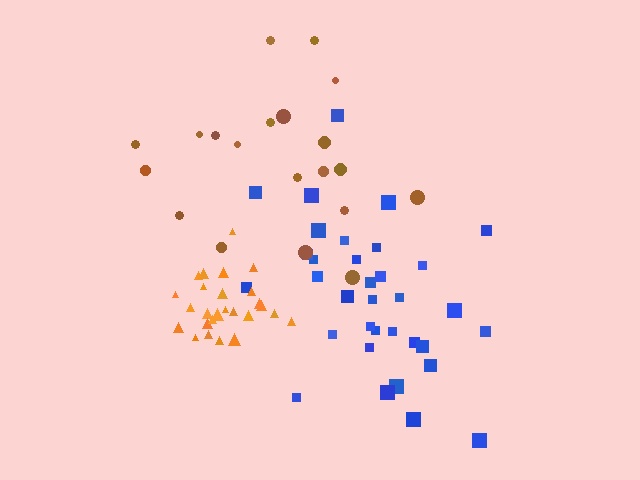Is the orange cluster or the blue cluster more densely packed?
Orange.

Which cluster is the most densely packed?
Orange.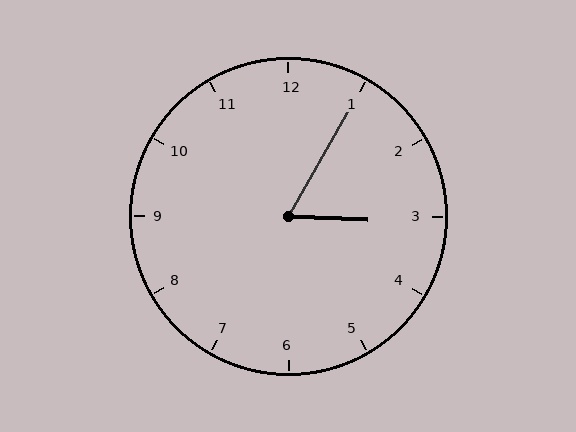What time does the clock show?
3:05.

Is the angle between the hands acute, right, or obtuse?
It is acute.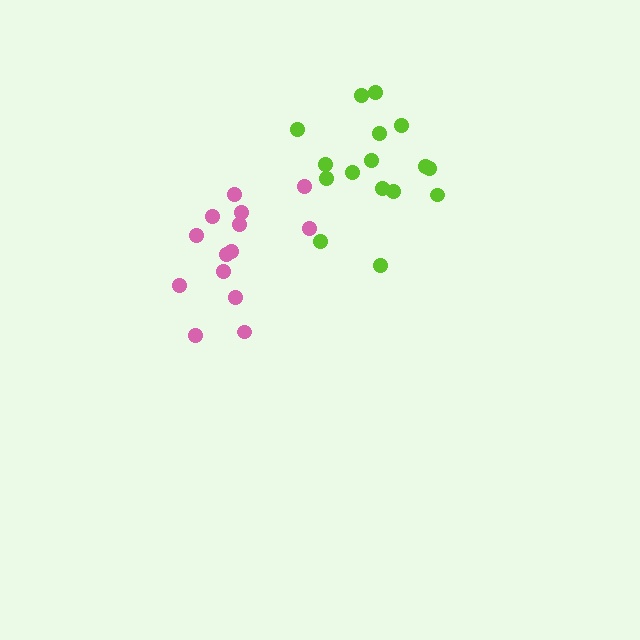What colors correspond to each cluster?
The clusters are colored: pink, lime.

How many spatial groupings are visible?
There are 2 spatial groupings.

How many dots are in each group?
Group 1: 14 dots, Group 2: 16 dots (30 total).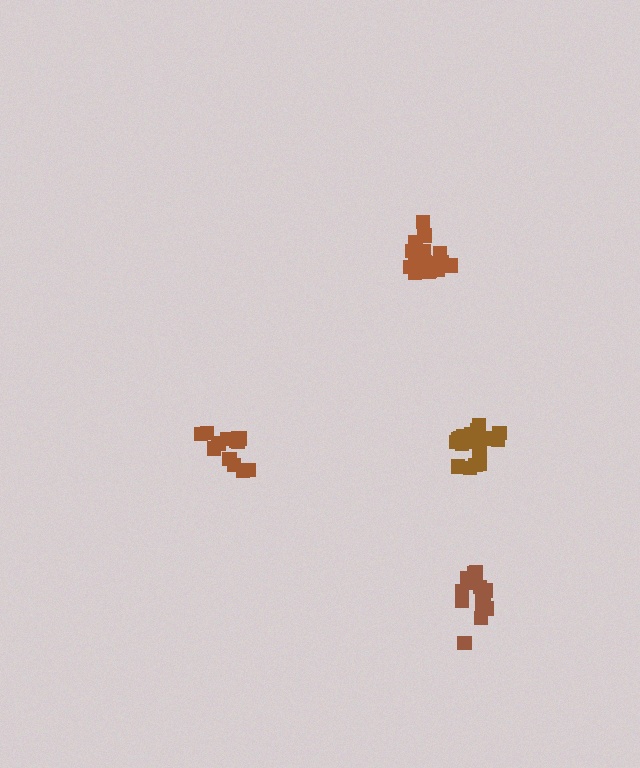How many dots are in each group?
Group 1: 14 dots, Group 2: 20 dots, Group 3: 18 dots, Group 4: 14 dots (66 total).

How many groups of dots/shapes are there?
There are 4 groups.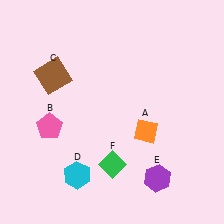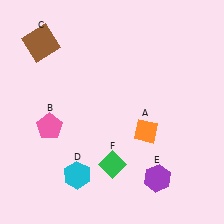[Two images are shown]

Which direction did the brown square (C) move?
The brown square (C) moved up.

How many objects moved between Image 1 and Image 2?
1 object moved between the two images.